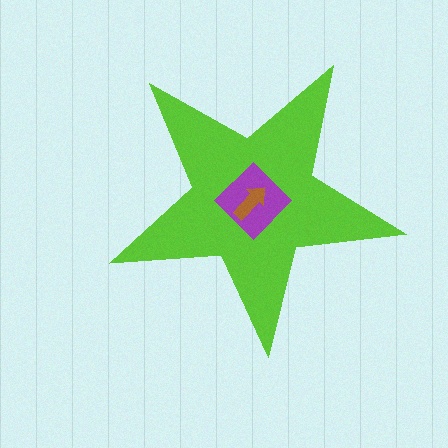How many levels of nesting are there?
3.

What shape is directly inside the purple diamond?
The brown arrow.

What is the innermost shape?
The brown arrow.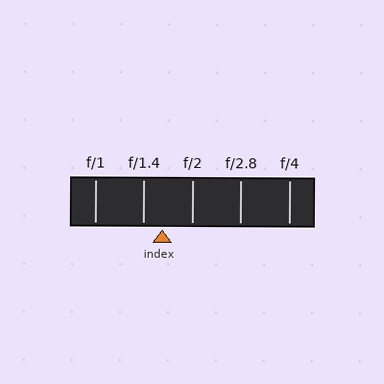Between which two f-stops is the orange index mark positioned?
The index mark is between f/1.4 and f/2.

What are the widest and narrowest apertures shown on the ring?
The widest aperture shown is f/1 and the narrowest is f/4.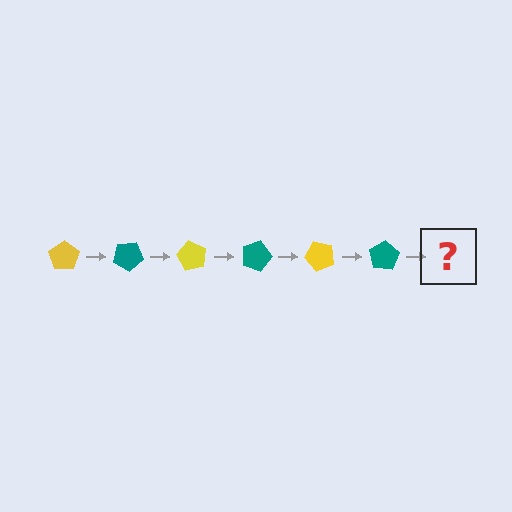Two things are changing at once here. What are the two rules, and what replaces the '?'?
The two rules are that it rotates 30 degrees each step and the color cycles through yellow and teal. The '?' should be a yellow pentagon, rotated 180 degrees from the start.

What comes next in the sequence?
The next element should be a yellow pentagon, rotated 180 degrees from the start.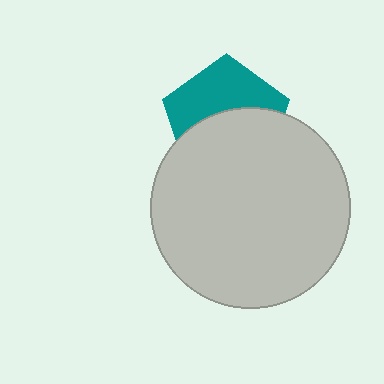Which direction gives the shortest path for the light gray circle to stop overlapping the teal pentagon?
Moving down gives the shortest separation.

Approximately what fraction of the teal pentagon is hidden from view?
Roughly 54% of the teal pentagon is hidden behind the light gray circle.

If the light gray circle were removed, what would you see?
You would see the complete teal pentagon.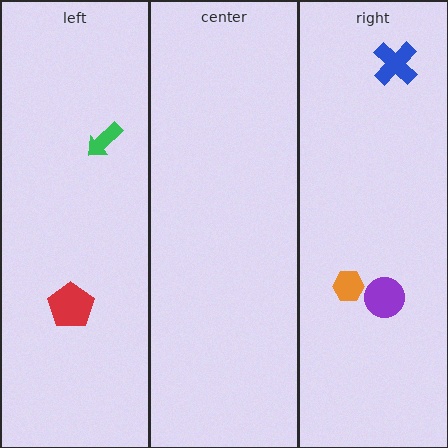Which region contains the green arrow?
The left region.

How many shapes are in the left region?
2.